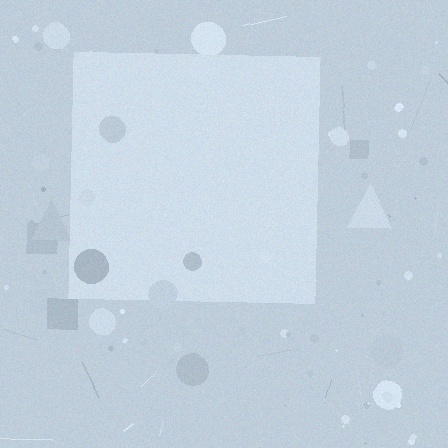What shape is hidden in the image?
A square is hidden in the image.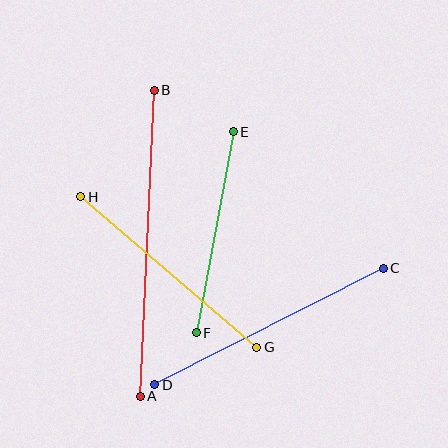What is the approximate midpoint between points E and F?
The midpoint is at approximately (215, 232) pixels.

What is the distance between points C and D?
The distance is approximately 256 pixels.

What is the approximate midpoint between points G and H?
The midpoint is at approximately (169, 272) pixels.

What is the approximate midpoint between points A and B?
The midpoint is at approximately (147, 243) pixels.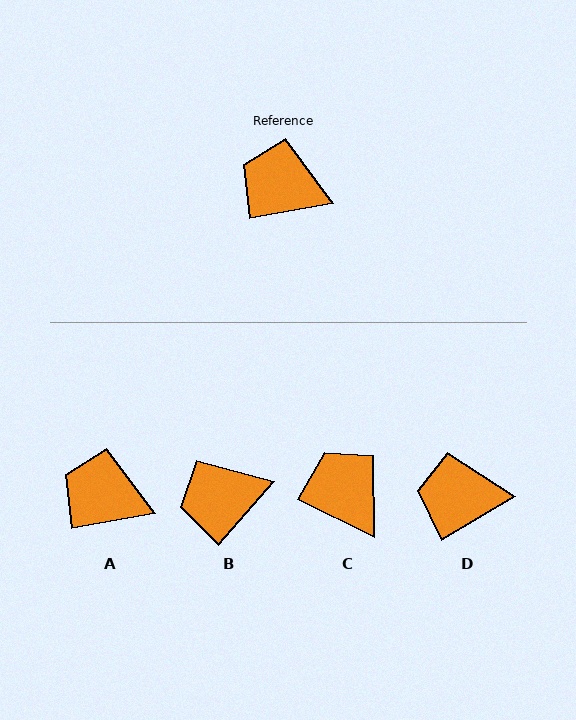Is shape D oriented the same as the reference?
No, it is off by about 20 degrees.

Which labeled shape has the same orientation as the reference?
A.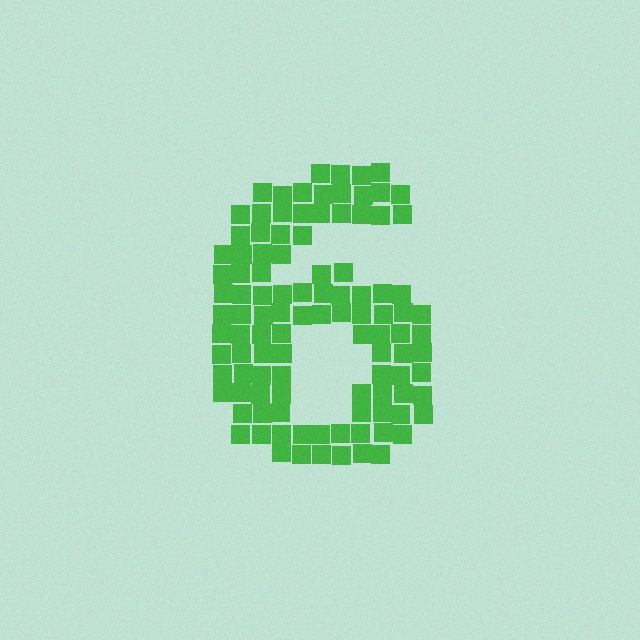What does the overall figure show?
The overall figure shows the digit 6.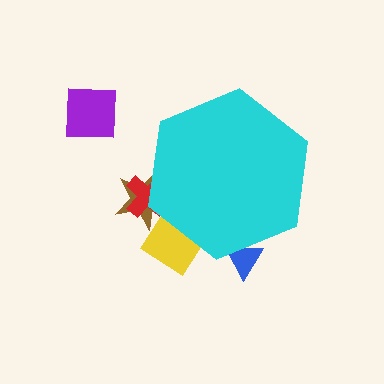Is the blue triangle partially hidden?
Yes, the blue triangle is partially hidden behind the cyan hexagon.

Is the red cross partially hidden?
Yes, the red cross is partially hidden behind the cyan hexagon.